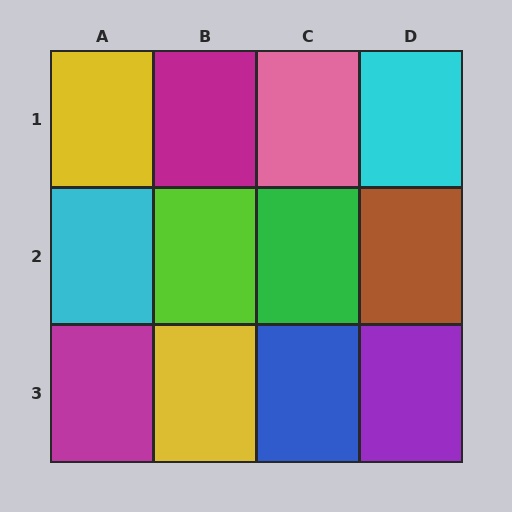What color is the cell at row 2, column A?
Cyan.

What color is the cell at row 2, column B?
Lime.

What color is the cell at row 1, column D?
Cyan.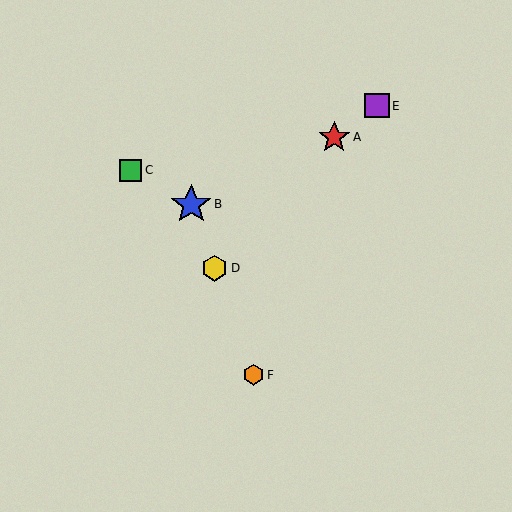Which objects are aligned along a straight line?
Objects B, D, F are aligned along a straight line.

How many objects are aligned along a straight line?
3 objects (B, D, F) are aligned along a straight line.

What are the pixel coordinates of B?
Object B is at (191, 204).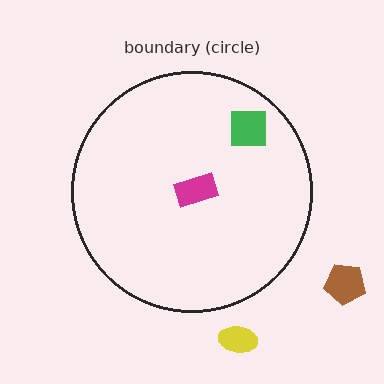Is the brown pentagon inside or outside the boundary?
Outside.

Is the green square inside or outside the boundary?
Inside.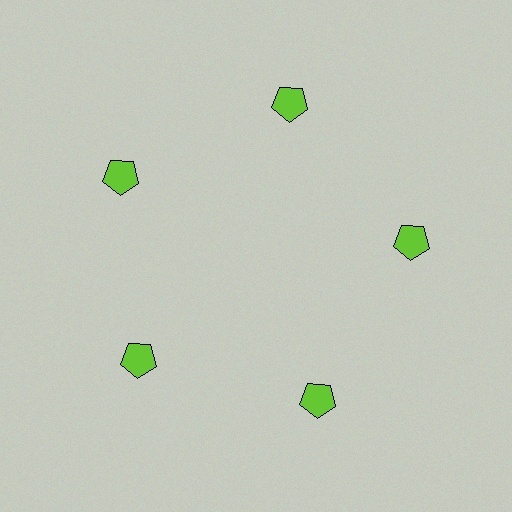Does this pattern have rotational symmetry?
Yes, this pattern has 5-fold rotational symmetry. It looks the same after rotating 72 degrees around the center.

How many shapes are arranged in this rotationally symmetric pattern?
There are 5 shapes, arranged in 5 groups of 1.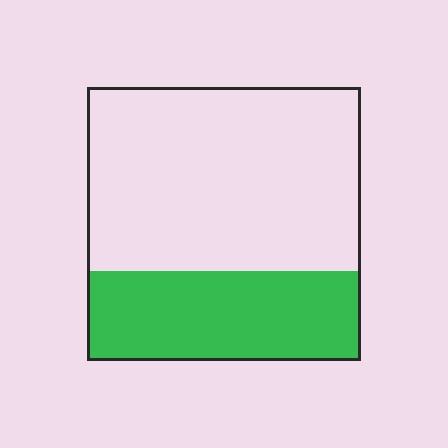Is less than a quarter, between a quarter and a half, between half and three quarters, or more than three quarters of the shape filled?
Between a quarter and a half.